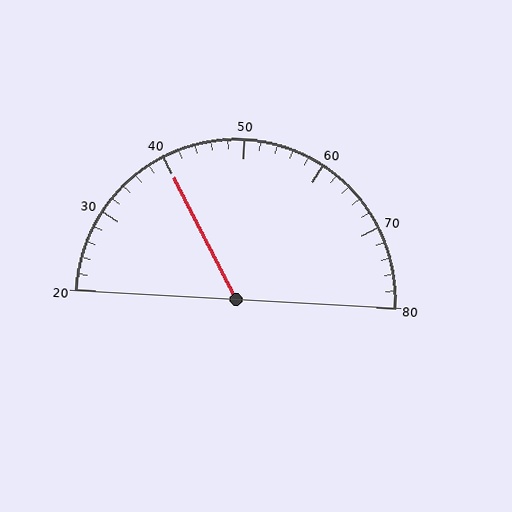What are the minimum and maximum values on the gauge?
The gauge ranges from 20 to 80.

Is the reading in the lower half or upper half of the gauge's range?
The reading is in the lower half of the range (20 to 80).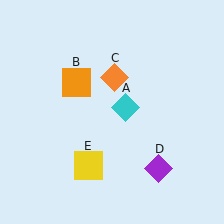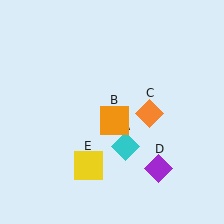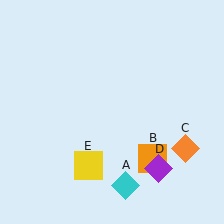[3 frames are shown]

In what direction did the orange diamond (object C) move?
The orange diamond (object C) moved down and to the right.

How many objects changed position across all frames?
3 objects changed position: cyan diamond (object A), orange square (object B), orange diamond (object C).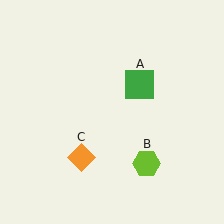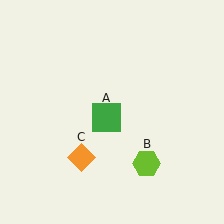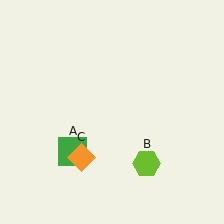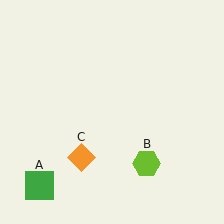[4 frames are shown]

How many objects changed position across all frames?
1 object changed position: green square (object A).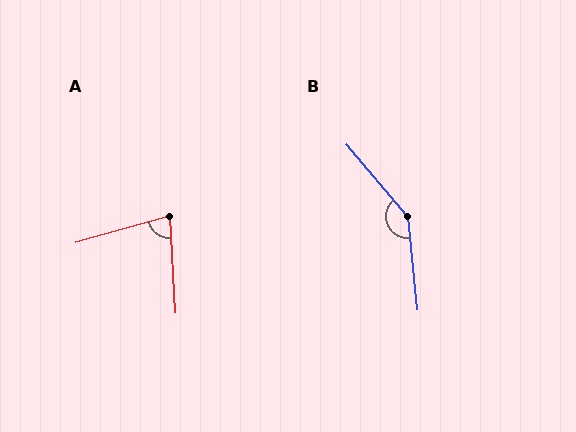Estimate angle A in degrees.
Approximately 78 degrees.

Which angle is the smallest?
A, at approximately 78 degrees.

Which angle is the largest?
B, at approximately 146 degrees.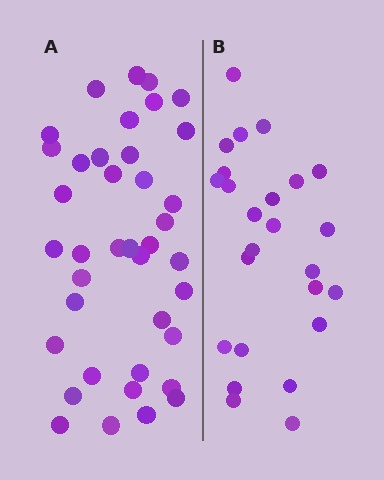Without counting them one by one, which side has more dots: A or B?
Region A (the left region) has more dots.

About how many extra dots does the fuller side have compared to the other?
Region A has approximately 15 more dots than region B.